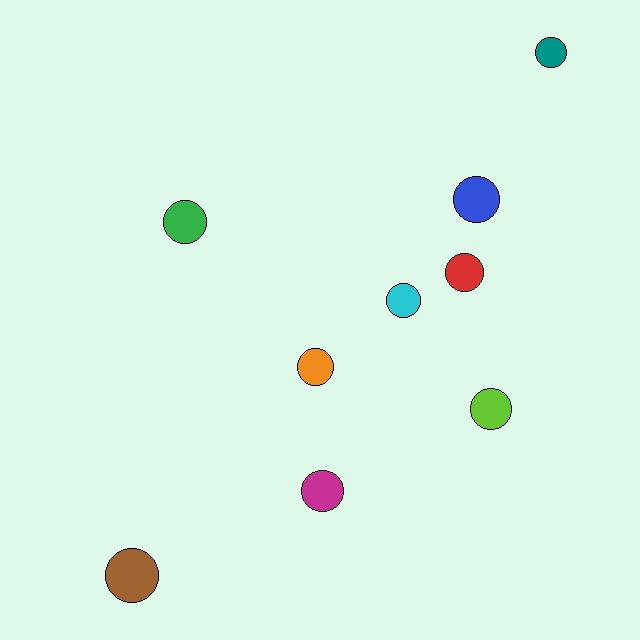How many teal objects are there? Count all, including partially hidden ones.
There is 1 teal object.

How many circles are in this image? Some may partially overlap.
There are 9 circles.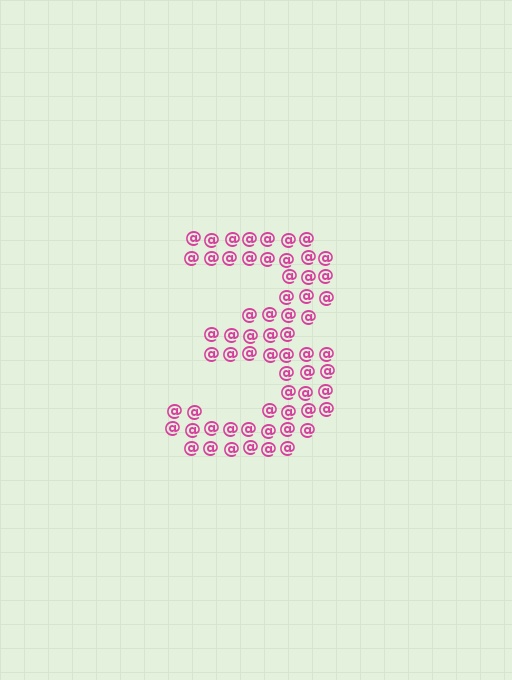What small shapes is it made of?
It is made of small at signs.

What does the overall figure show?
The overall figure shows the digit 3.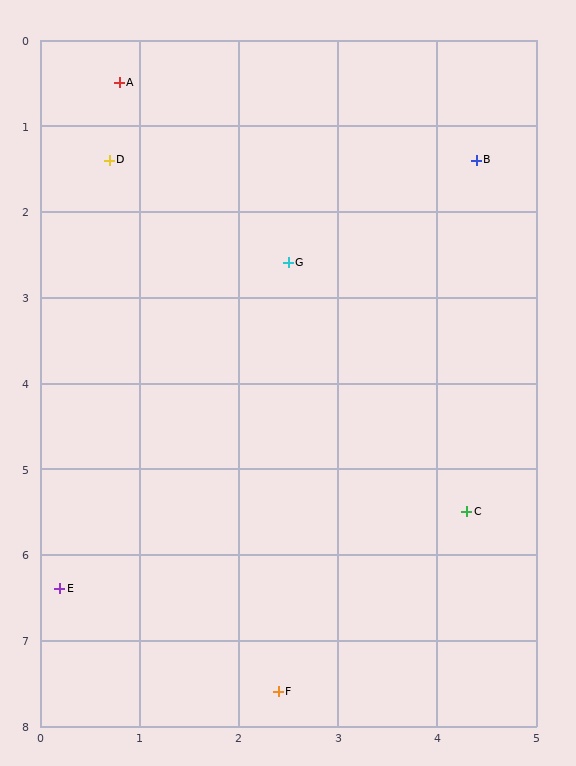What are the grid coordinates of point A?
Point A is at approximately (0.8, 0.5).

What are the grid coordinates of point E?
Point E is at approximately (0.2, 6.4).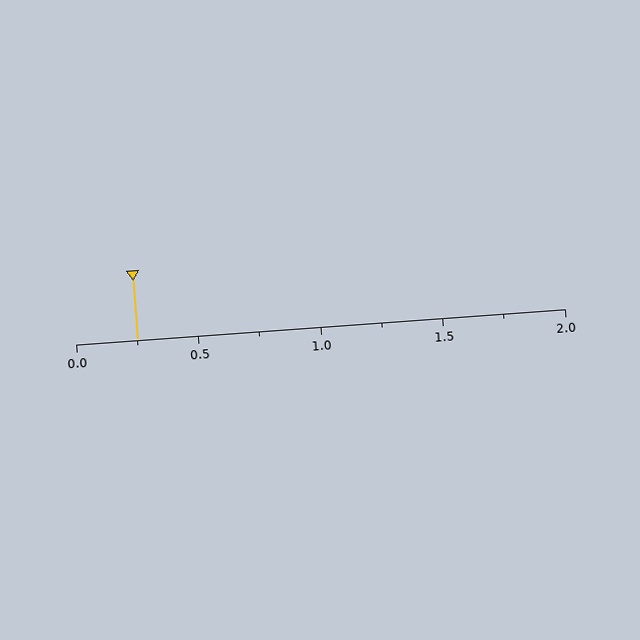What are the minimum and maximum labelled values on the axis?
The axis runs from 0.0 to 2.0.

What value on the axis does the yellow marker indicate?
The marker indicates approximately 0.25.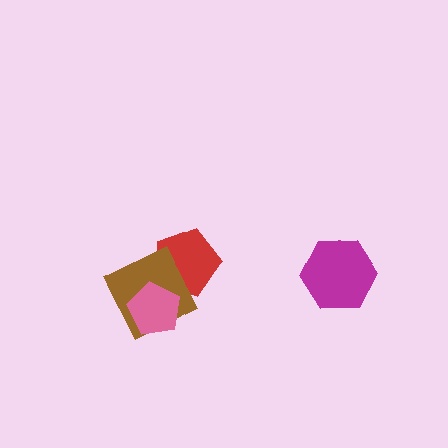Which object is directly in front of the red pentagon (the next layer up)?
The brown diamond is directly in front of the red pentagon.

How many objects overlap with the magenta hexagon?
0 objects overlap with the magenta hexagon.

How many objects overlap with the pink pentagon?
2 objects overlap with the pink pentagon.